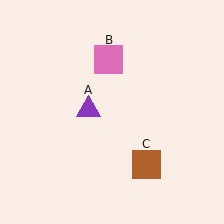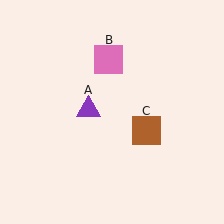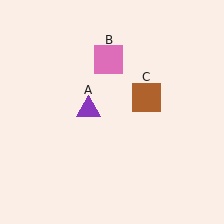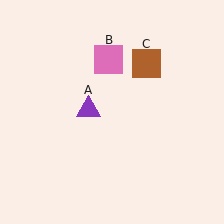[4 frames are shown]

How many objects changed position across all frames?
1 object changed position: brown square (object C).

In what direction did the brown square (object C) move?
The brown square (object C) moved up.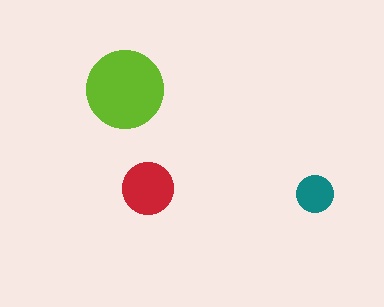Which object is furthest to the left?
The lime circle is leftmost.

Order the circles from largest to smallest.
the lime one, the red one, the teal one.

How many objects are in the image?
There are 3 objects in the image.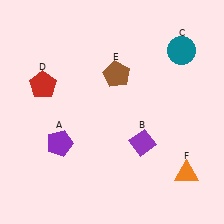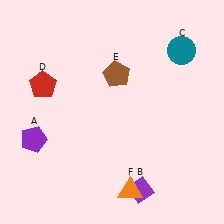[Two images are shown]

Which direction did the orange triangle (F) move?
The orange triangle (F) moved left.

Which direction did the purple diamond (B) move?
The purple diamond (B) moved down.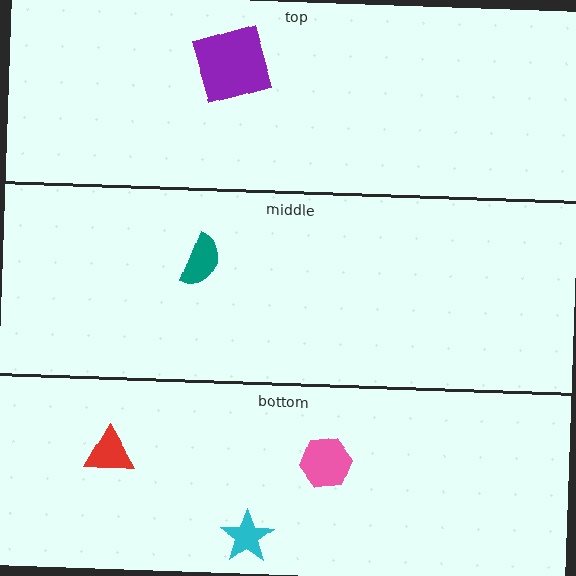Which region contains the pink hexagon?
The bottom region.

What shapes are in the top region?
The purple square.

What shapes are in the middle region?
The teal semicircle.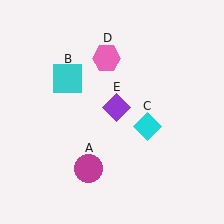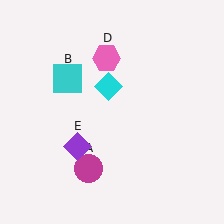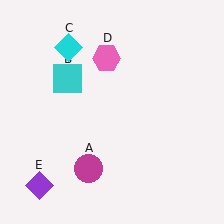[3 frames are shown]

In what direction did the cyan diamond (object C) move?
The cyan diamond (object C) moved up and to the left.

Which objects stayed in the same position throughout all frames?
Magenta circle (object A) and cyan square (object B) and pink hexagon (object D) remained stationary.